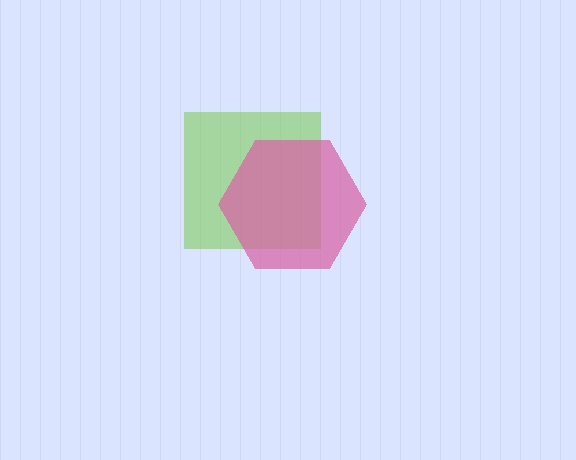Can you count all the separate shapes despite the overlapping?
Yes, there are 2 separate shapes.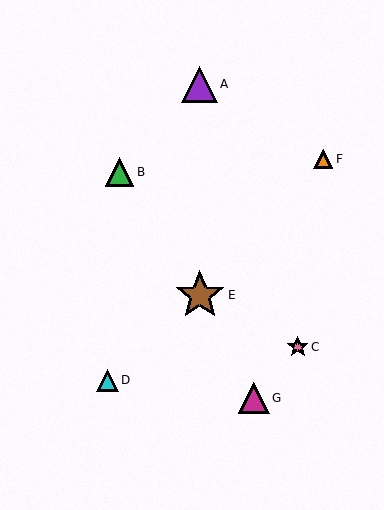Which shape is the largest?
The brown star (labeled E) is the largest.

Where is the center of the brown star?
The center of the brown star is at (200, 295).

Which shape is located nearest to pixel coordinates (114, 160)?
The green triangle (labeled B) at (120, 172) is nearest to that location.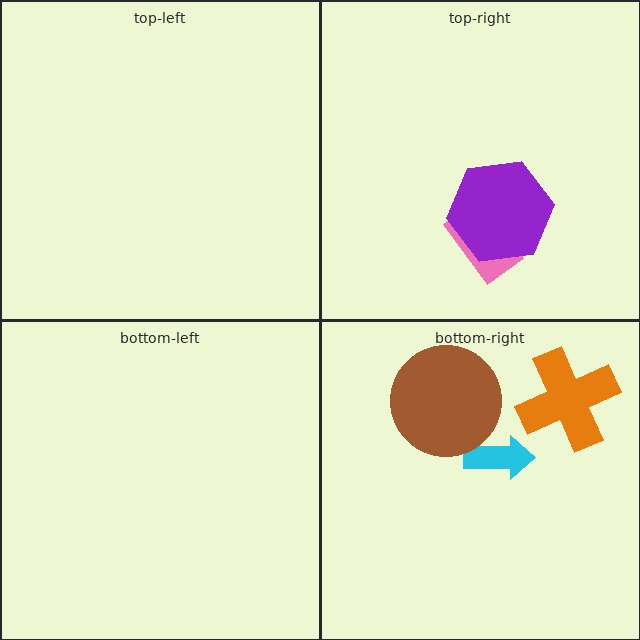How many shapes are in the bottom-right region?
3.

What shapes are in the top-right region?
The pink rectangle, the purple hexagon.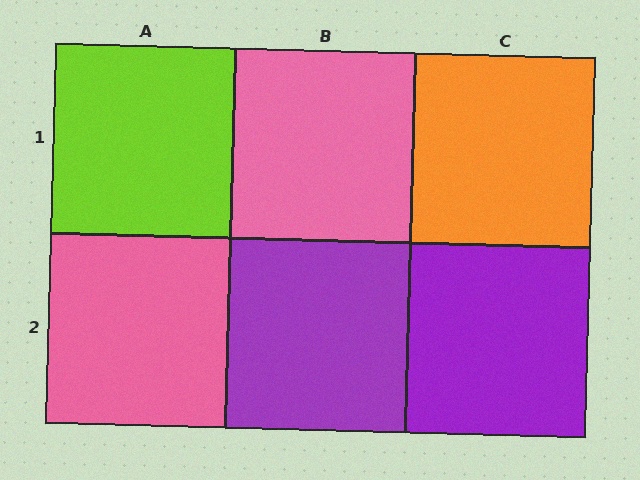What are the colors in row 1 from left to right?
Lime, pink, orange.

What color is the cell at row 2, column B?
Purple.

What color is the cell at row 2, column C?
Purple.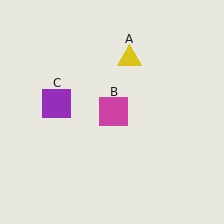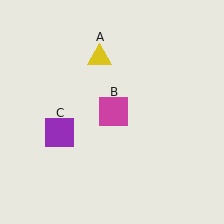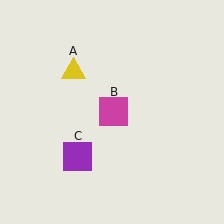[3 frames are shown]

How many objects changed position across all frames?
2 objects changed position: yellow triangle (object A), purple square (object C).